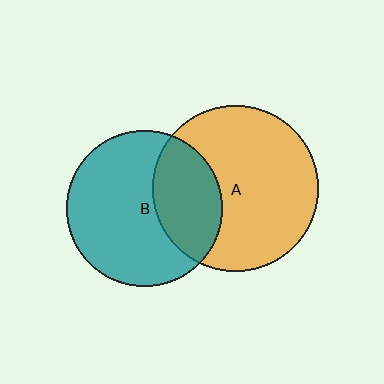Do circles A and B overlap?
Yes.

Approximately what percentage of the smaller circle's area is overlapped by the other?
Approximately 35%.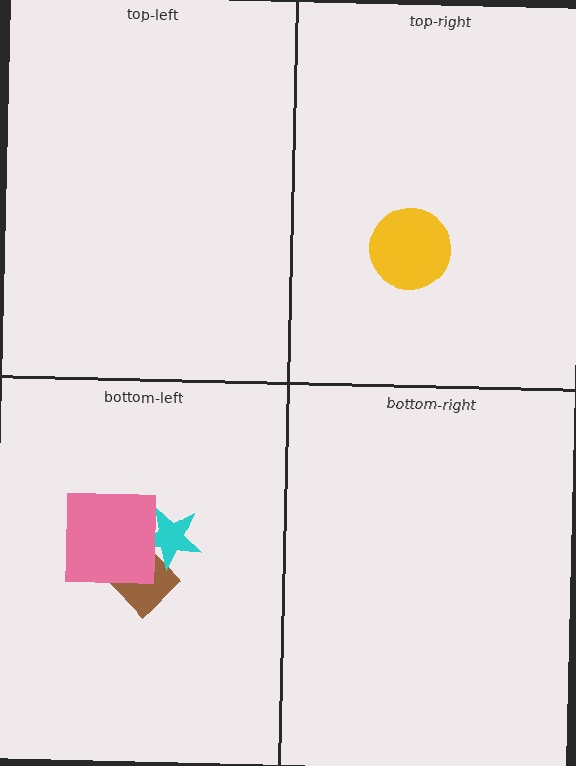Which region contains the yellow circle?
The top-right region.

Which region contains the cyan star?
The bottom-left region.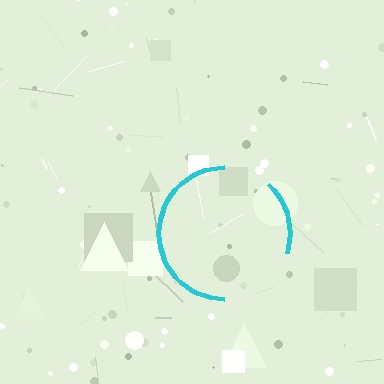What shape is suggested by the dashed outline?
The dashed outline suggests a circle.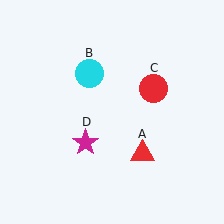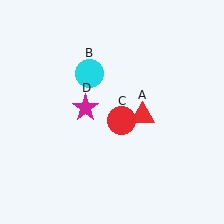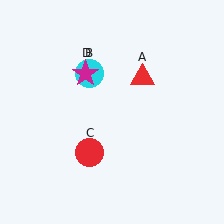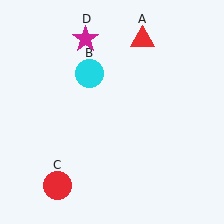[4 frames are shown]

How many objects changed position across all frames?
3 objects changed position: red triangle (object A), red circle (object C), magenta star (object D).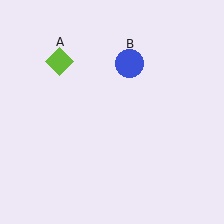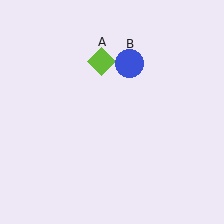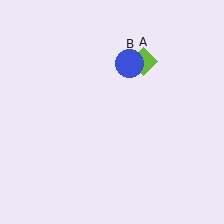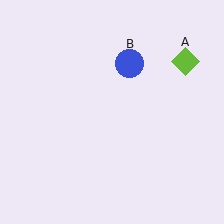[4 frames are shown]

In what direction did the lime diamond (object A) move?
The lime diamond (object A) moved right.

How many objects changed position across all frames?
1 object changed position: lime diamond (object A).